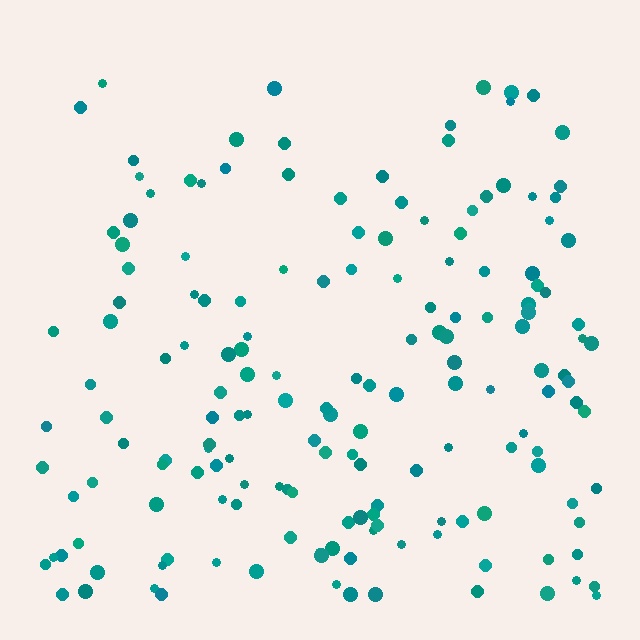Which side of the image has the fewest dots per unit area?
The top.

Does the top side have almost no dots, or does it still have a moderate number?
Still a moderate number, just noticeably fewer than the bottom.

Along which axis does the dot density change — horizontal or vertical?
Vertical.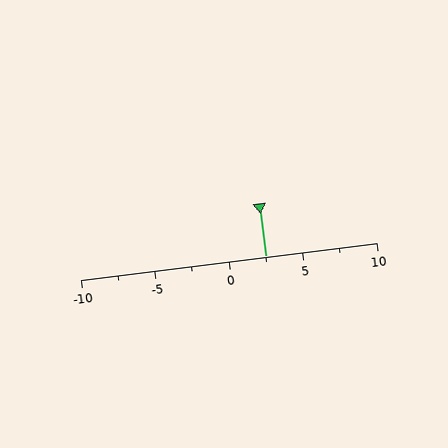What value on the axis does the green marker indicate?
The marker indicates approximately 2.5.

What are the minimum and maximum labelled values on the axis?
The axis runs from -10 to 10.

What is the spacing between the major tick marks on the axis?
The major ticks are spaced 5 apart.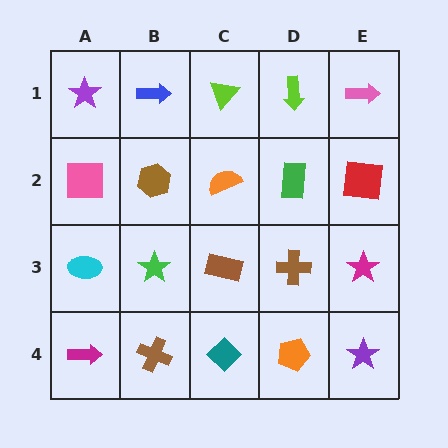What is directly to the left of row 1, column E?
A lime arrow.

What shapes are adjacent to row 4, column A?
A cyan ellipse (row 3, column A), a brown cross (row 4, column B).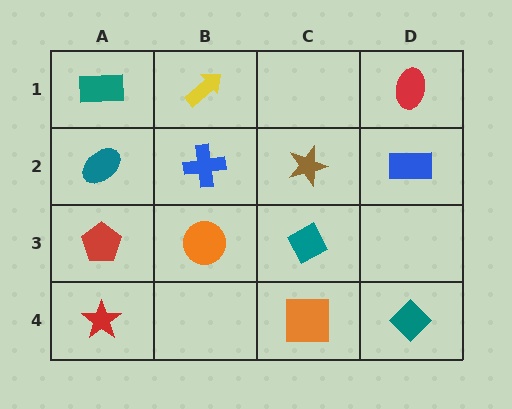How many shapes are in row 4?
3 shapes.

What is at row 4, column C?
An orange square.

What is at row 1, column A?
A teal rectangle.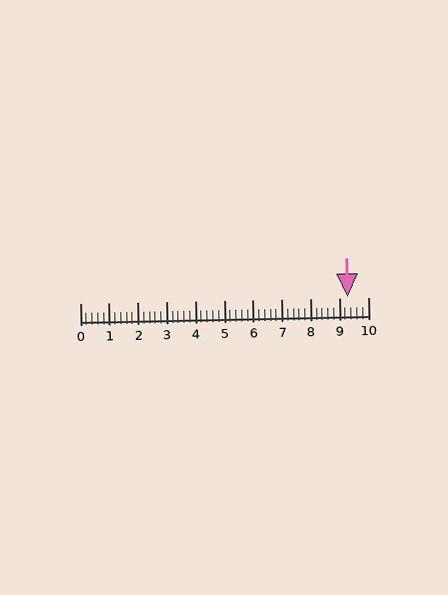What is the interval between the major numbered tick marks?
The major tick marks are spaced 1 units apart.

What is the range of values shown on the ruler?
The ruler shows values from 0 to 10.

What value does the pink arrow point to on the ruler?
The pink arrow points to approximately 9.3.